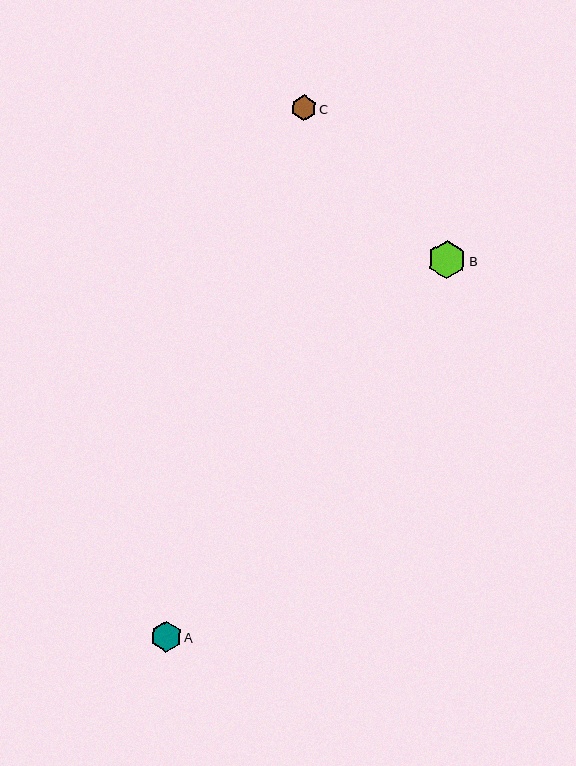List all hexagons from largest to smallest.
From largest to smallest: B, A, C.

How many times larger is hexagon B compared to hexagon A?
Hexagon B is approximately 1.2 times the size of hexagon A.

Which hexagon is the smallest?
Hexagon C is the smallest with a size of approximately 25 pixels.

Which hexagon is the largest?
Hexagon B is the largest with a size of approximately 38 pixels.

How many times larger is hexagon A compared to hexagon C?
Hexagon A is approximately 1.2 times the size of hexagon C.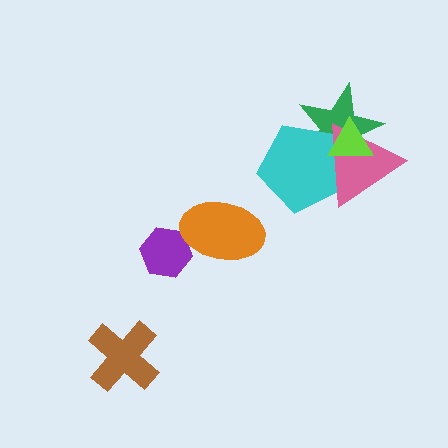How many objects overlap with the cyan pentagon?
3 objects overlap with the cyan pentagon.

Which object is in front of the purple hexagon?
The orange ellipse is in front of the purple hexagon.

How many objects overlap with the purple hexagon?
1 object overlaps with the purple hexagon.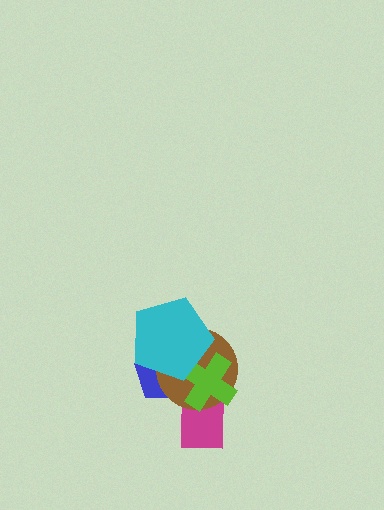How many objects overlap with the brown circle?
4 objects overlap with the brown circle.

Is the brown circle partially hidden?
Yes, it is partially covered by another shape.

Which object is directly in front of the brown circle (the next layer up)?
The lime cross is directly in front of the brown circle.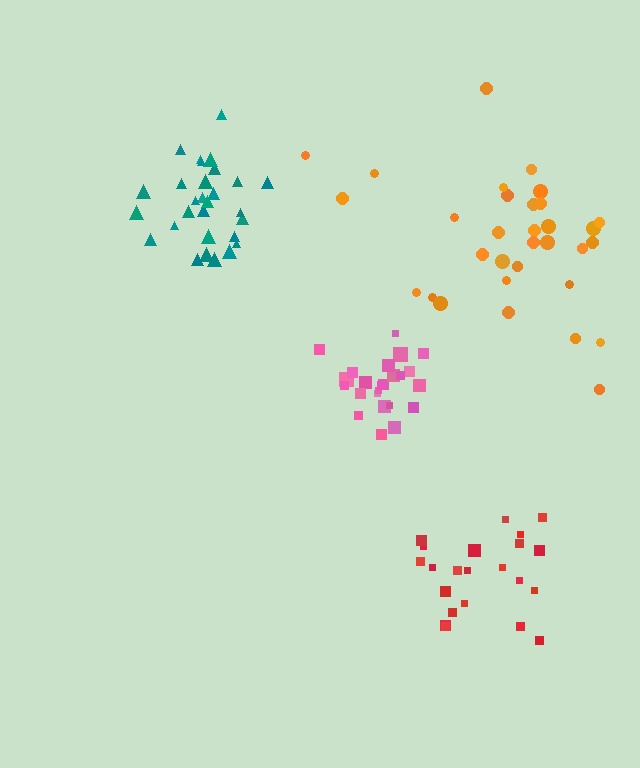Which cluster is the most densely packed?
Pink.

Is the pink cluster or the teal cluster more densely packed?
Pink.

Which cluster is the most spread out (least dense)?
Orange.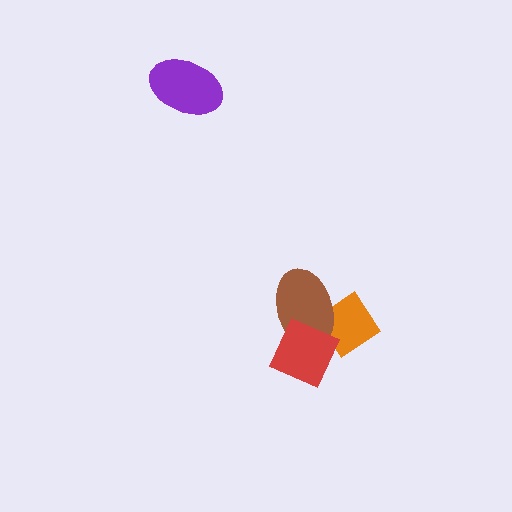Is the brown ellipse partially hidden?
Yes, it is partially covered by another shape.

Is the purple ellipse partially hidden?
No, no other shape covers it.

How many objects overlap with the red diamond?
2 objects overlap with the red diamond.